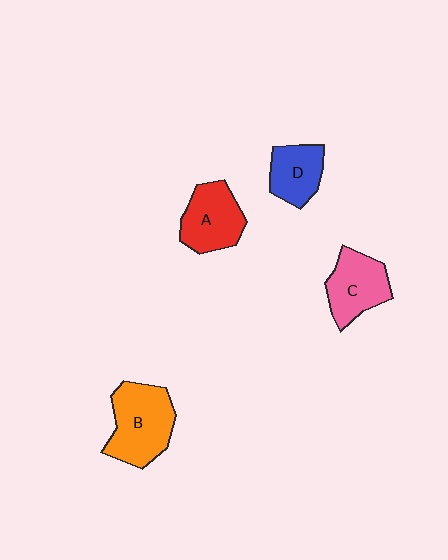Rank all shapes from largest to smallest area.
From largest to smallest: B (orange), A (red), C (pink), D (blue).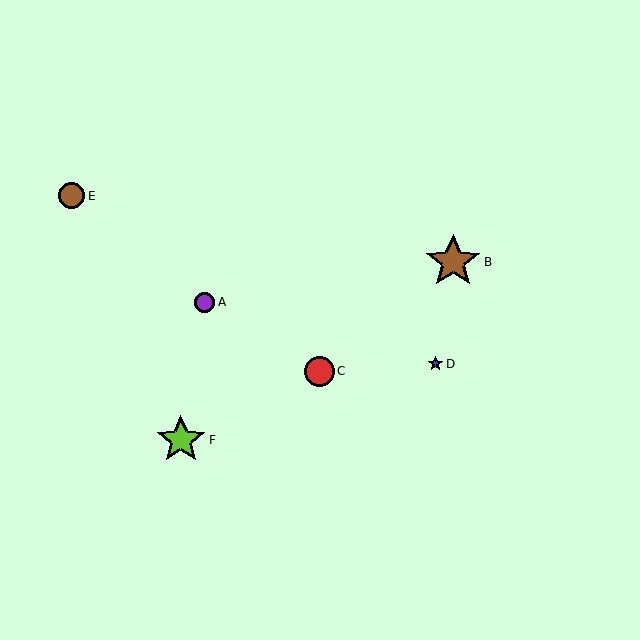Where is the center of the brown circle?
The center of the brown circle is at (72, 196).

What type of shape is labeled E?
Shape E is a brown circle.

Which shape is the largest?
The brown star (labeled B) is the largest.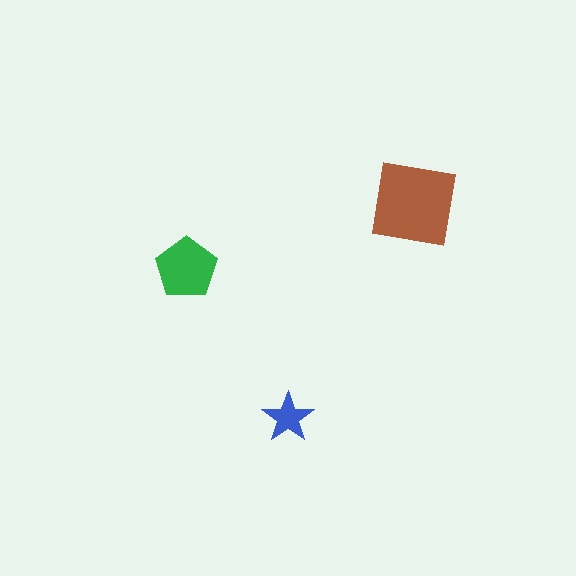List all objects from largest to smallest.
The brown square, the green pentagon, the blue star.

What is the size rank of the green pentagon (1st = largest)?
2nd.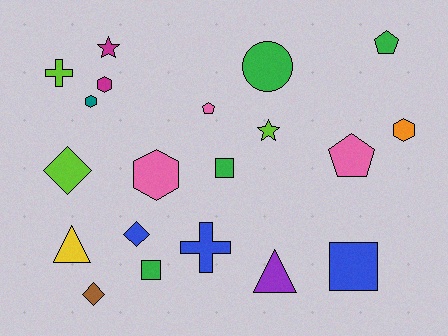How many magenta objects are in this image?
There are 2 magenta objects.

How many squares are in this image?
There are 3 squares.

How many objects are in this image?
There are 20 objects.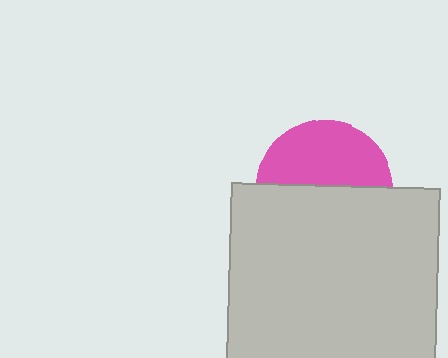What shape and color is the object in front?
The object in front is a light gray rectangle.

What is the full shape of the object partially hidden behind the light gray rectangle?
The partially hidden object is a pink circle.